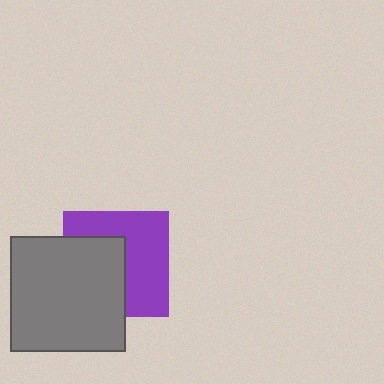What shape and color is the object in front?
The object in front is a gray square.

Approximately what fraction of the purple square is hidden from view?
Roughly 45% of the purple square is hidden behind the gray square.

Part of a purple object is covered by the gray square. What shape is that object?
It is a square.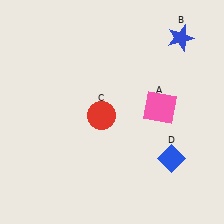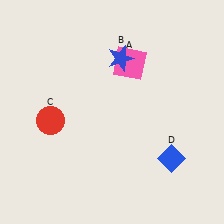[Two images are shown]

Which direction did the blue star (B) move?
The blue star (B) moved left.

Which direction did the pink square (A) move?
The pink square (A) moved up.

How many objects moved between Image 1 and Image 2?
3 objects moved between the two images.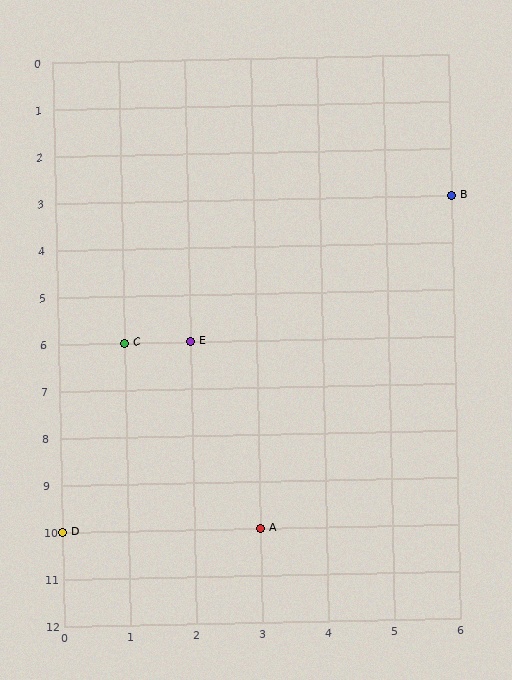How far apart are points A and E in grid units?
Points A and E are 1 column and 4 rows apart (about 4.1 grid units diagonally).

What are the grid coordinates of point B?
Point B is at grid coordinates (6, 3).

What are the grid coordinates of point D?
Point D is at grid coordinates (0, 10).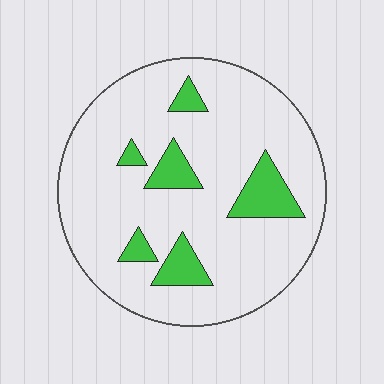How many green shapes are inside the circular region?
6.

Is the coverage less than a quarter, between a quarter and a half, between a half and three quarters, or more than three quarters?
Less than a quarter.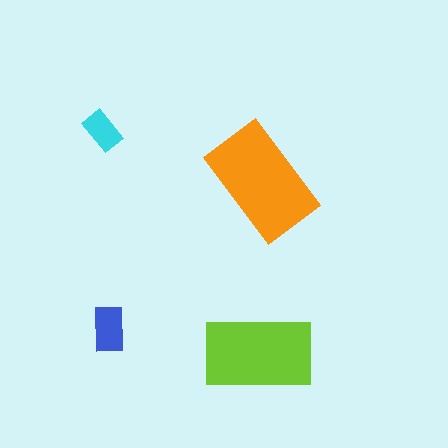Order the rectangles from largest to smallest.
the orange one, the lime one, the blue one, the cyan one.